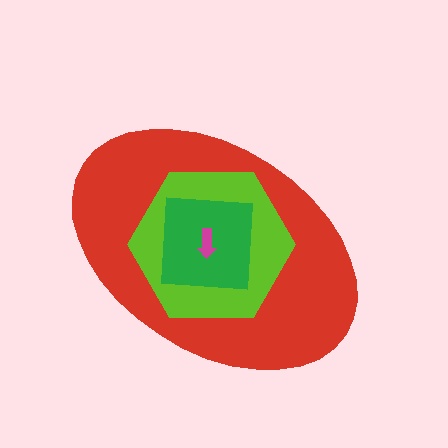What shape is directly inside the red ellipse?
The lime hexagon.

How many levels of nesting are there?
4.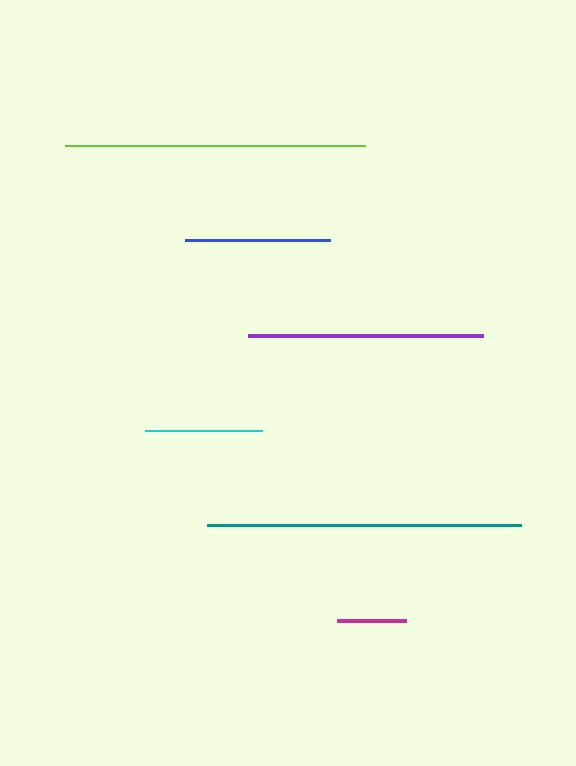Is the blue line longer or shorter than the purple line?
The purple line is longer than the blue line.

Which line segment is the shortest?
The magenta line is the shortest at approximately 69 pixels.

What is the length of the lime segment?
The lime segment is approximately 300 pixels long.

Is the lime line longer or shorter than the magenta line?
The lime line is longer than the magenta line.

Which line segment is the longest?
The teal line is the longest at approximately 313 pixels.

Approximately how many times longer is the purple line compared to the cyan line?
The purple line is approximately 2.0 times the length of the cyan line.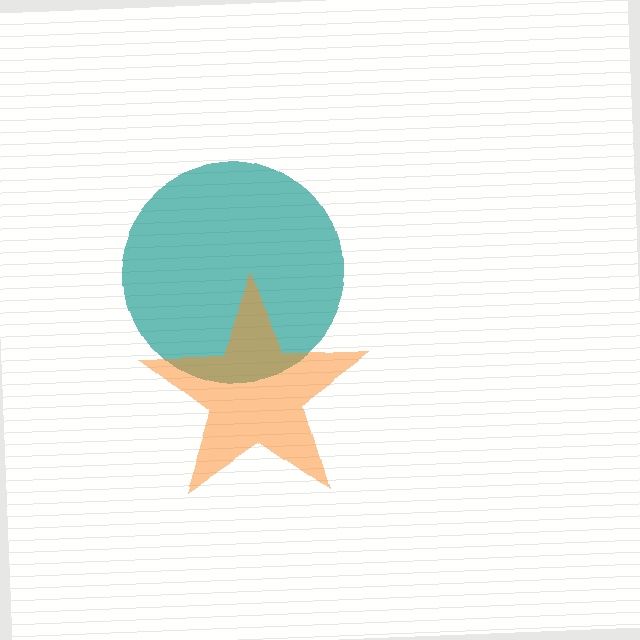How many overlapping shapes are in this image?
There are 2 overlapping shapes in the image.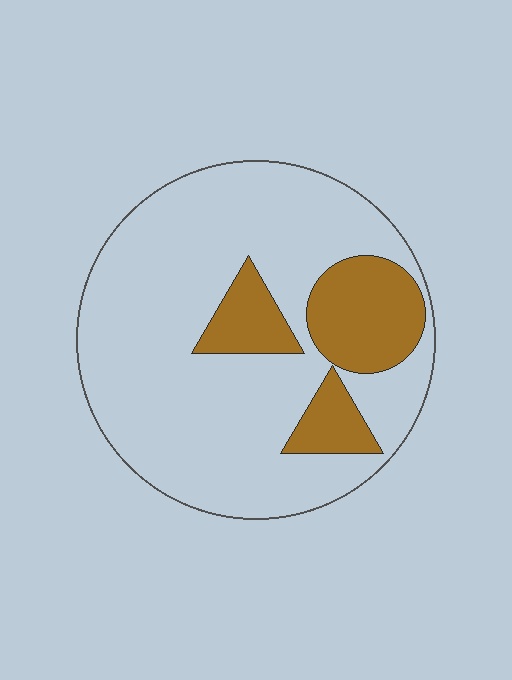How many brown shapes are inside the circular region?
3.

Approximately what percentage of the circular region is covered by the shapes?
Approximately 20%.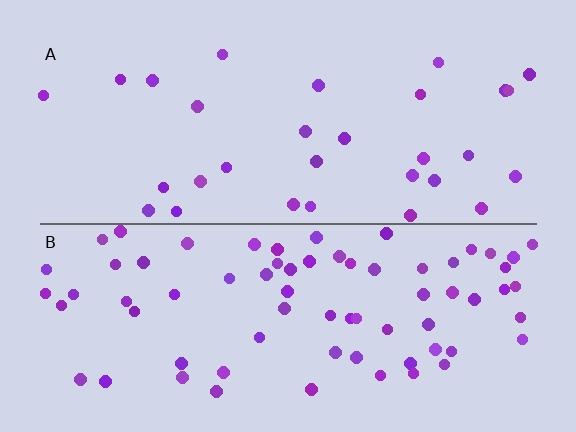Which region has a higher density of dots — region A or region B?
B (the bottom).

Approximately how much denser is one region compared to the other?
Approximately 2.3× — region B over region A.